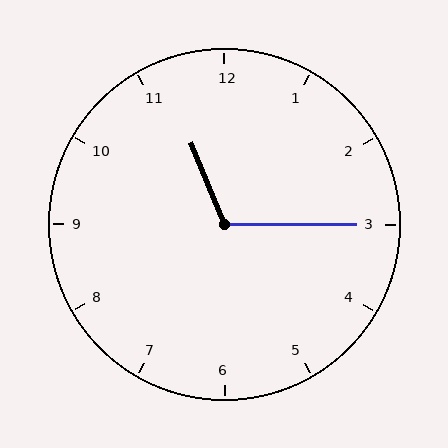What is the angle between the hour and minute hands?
Approximately 112 degrees.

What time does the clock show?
11:15.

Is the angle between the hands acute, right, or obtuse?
It is obtuse.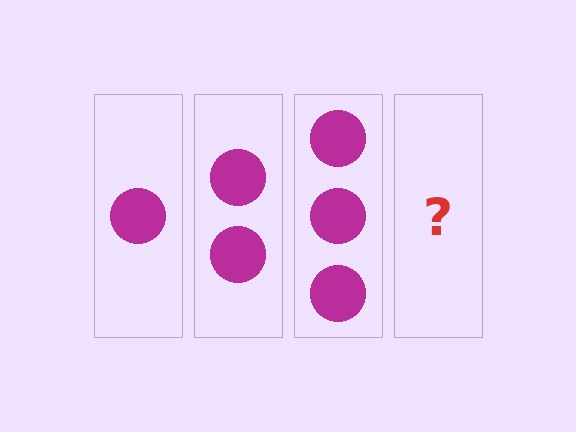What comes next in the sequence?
The next element should be 4 circles.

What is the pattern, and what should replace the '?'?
The pattern is that each step adds one more circle. The '?' should be 4 circles.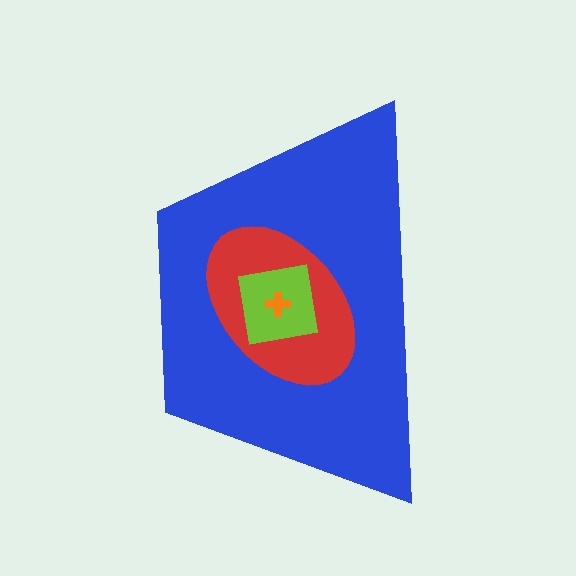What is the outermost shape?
The blue trapezoid.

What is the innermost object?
The orange cross.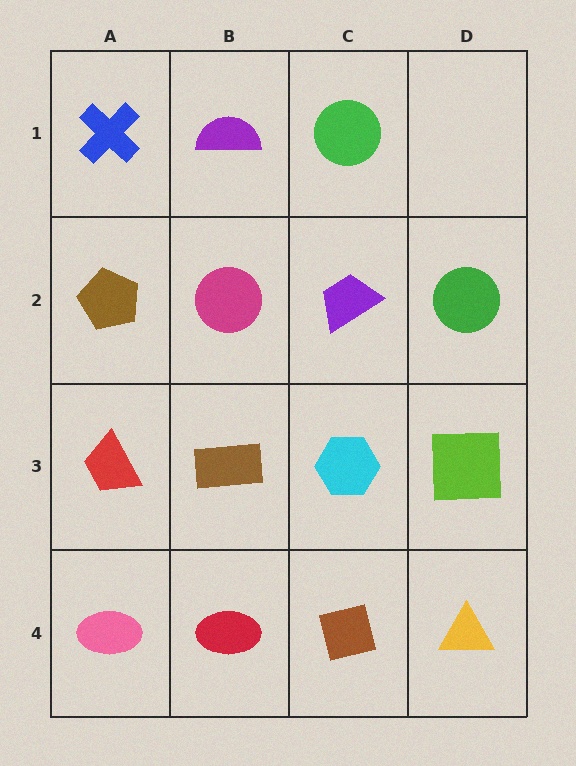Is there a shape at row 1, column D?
No, that cell is empty.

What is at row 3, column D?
A lime square.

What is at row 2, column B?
A magenta circle.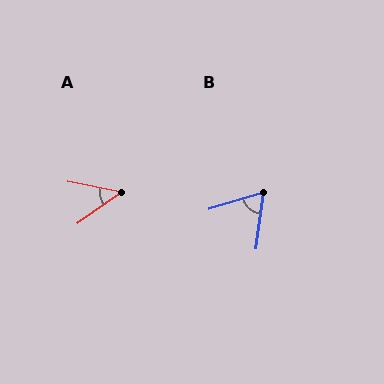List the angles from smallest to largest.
A (46°), B (66°).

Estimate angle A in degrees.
Approximately 46 degrees.